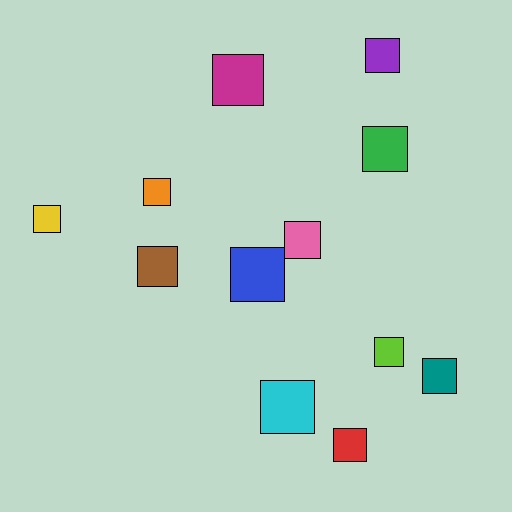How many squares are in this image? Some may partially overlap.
There are 12 squares.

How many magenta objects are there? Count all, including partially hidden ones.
There is 1 magenta object.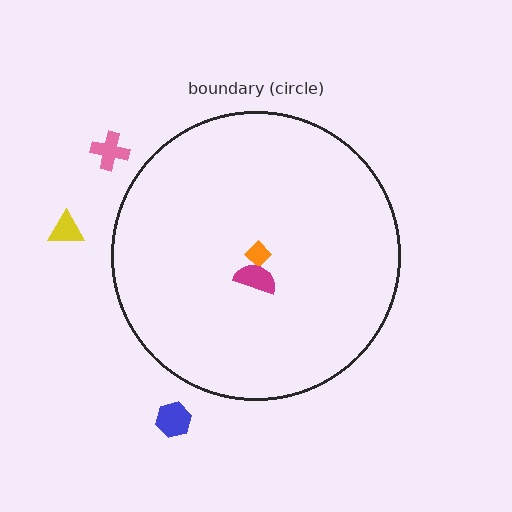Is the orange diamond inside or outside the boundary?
Inside.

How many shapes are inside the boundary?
2 inside, 3 outside.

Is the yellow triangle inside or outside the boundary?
Outside.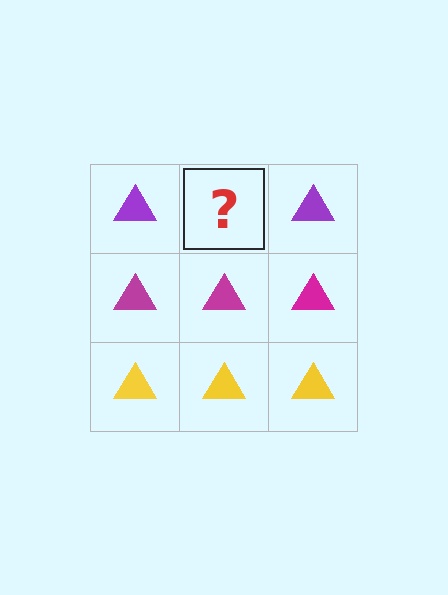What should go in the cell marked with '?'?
The missing cell should contain a purple triangle.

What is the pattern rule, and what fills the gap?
The rule is that each row has a consistent color. The gap should be filled with a purple triangle.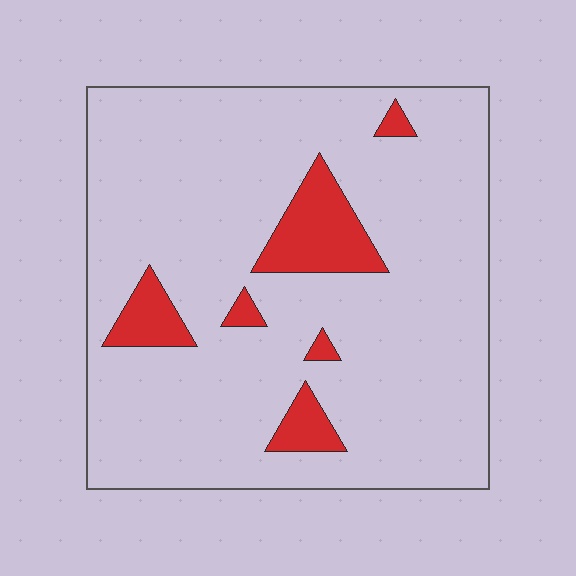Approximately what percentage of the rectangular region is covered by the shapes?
Approximately 10%.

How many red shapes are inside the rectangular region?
6.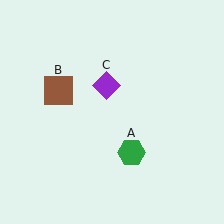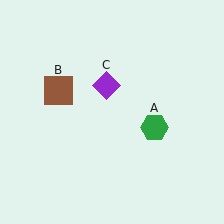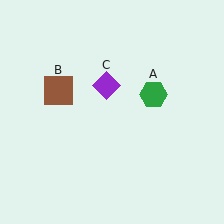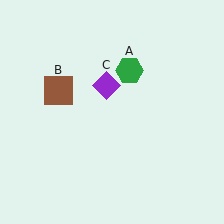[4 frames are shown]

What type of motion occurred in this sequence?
The green hexagon (object A) rotated counterclockwise around the center of the scene.